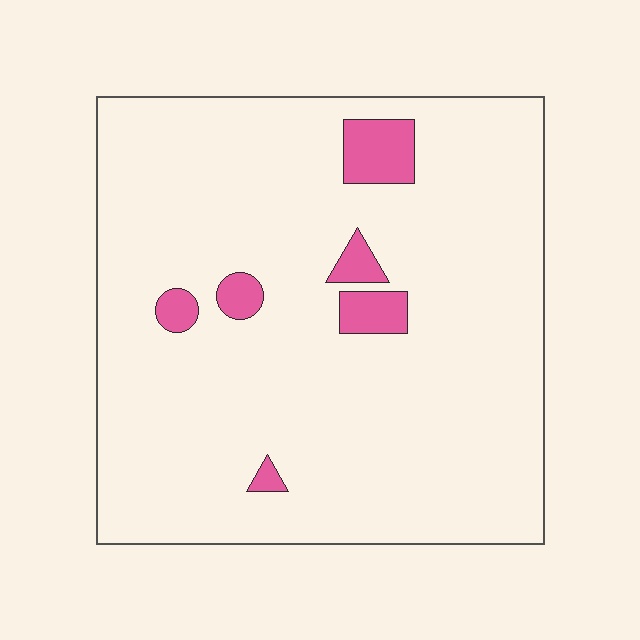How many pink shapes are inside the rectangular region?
6.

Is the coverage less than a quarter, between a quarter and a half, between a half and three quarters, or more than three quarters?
Less than a quarter.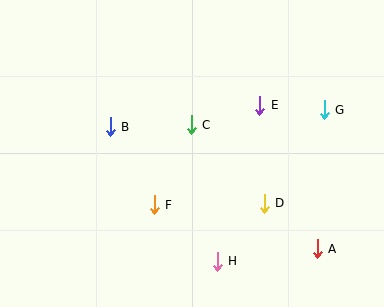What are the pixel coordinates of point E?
Point E is at (260, 105).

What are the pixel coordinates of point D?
Point D is at (264, 203).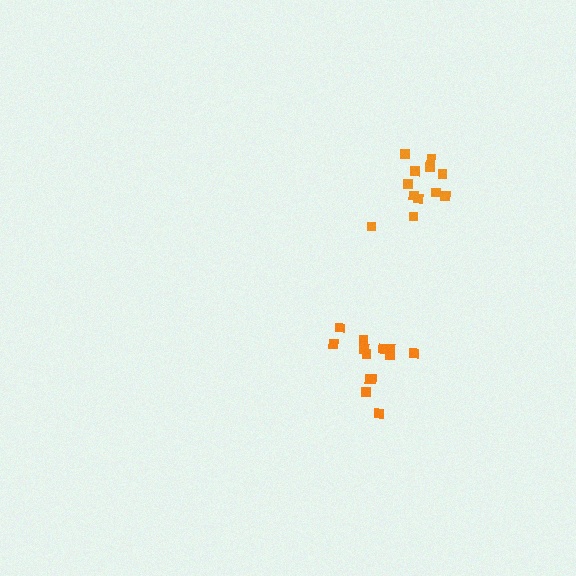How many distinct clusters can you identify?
There are 2 distinct clusters.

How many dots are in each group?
Group 1: 13 dots, Group 2: 12 dots (25 total).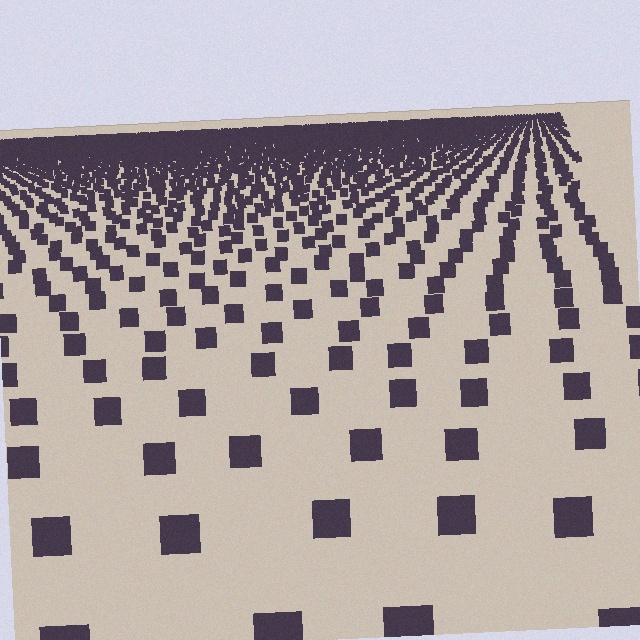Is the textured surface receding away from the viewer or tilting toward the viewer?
The surface is receding away from the viewer. Texture elements get smaller and denser toward the top.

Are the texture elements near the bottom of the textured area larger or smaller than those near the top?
Larger. Near the bottom, elements are closer to the viewer and appear at a bigger on-screen size.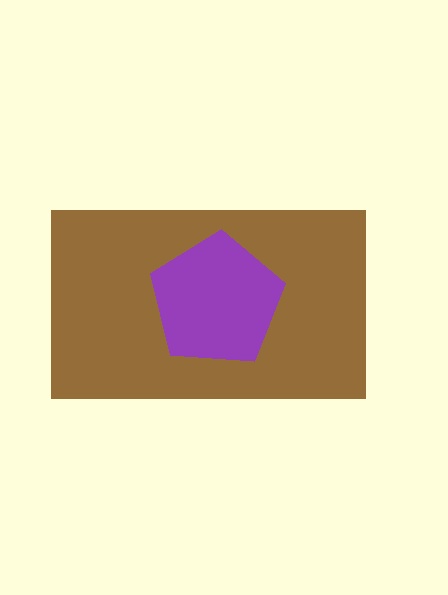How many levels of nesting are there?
2.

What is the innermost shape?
The purple pentagon.